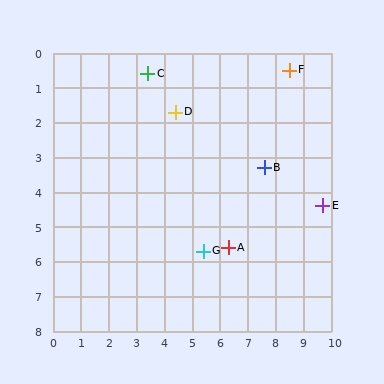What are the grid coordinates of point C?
Point C is at approximately (3.4, 0.6).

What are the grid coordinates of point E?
Point E is at approximately (9.7, 4.4).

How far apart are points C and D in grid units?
Points C and D are about 1.5 grid units apart.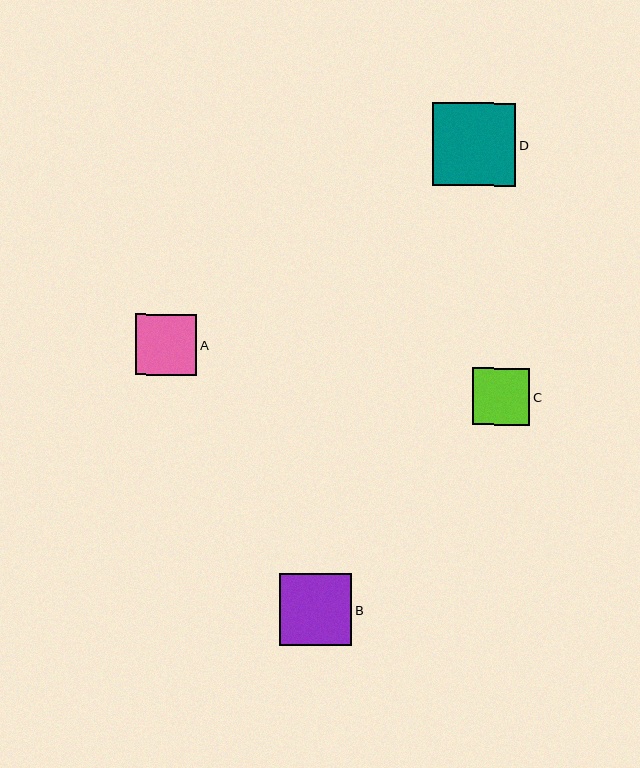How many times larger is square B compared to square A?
Square B is approximately 1.2 times the size of square A.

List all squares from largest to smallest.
From largest to smallest: D, B, A, C.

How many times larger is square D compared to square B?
Square D is approximately 1.1 times the size of square B.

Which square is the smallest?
Square C is the smallest with a size of approximately 57 pixels.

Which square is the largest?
Square D is the largest with a size of approximately 83 pixels.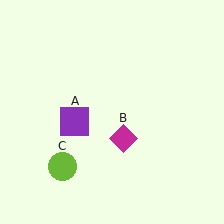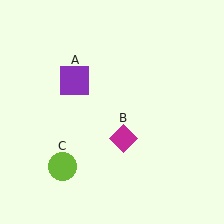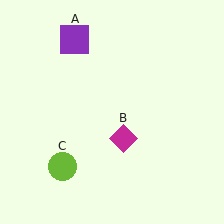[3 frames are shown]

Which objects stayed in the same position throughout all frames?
Magenta diamond (object B) and lime circle (object C) remained stationary.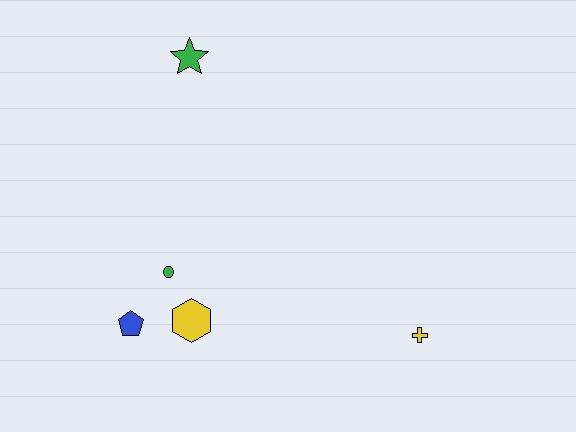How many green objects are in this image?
There are 2 green objects.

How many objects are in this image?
There are 5 objects.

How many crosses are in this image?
There is 1 cross.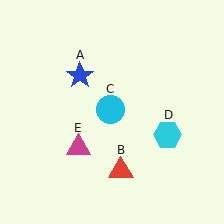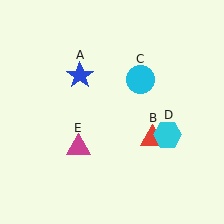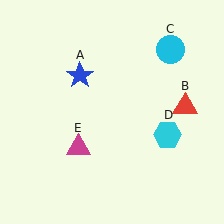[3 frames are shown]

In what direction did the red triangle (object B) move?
The red triangle (object B) moved up and to the right.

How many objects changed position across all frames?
2 objects changed position: red triangle (object B), cyan circle (object C).